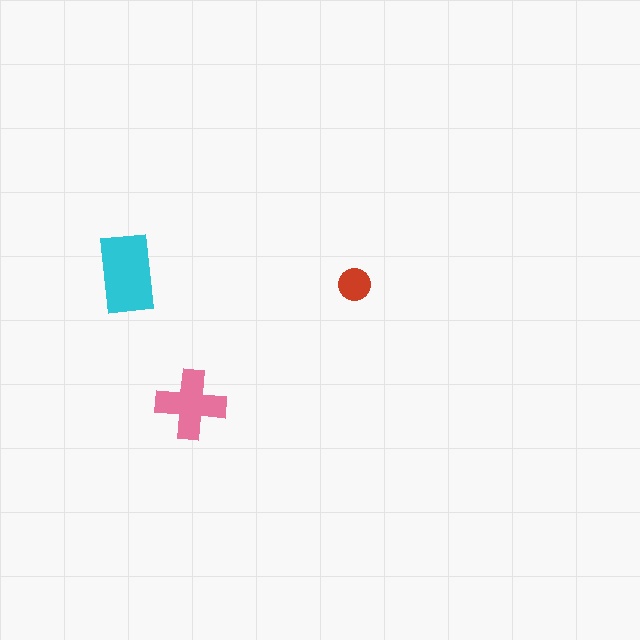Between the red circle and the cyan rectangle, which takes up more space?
The cyan rectangle.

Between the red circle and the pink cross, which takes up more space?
The pink cross.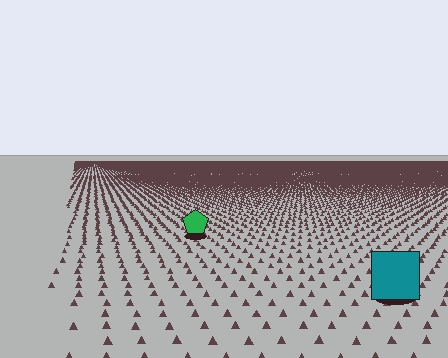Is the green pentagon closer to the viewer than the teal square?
No. The teal square is closer — you can tell from the texture gradient: the ground texture is coarser near it.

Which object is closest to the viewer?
The teal square is closest. The texture marks near it are larger and more spread out.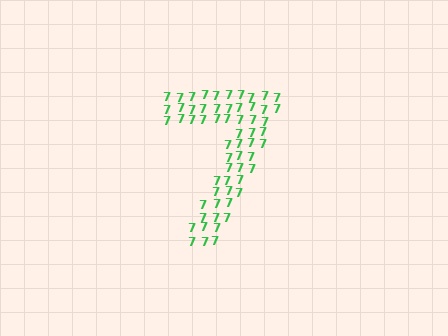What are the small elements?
The small elements are digit 7's.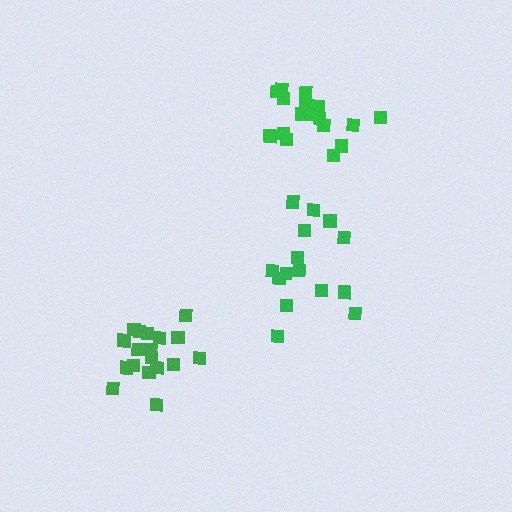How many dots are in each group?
Group 1: 18 dots, Group 2: 15 dots, Group 3: 19 dots (52 total).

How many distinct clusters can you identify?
There are 3 distinct clusters.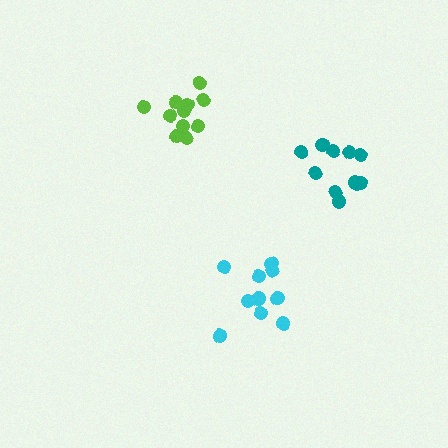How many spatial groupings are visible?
There are 3 spatial groupings.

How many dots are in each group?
Group 1: 11 dots, Group 2: 12 dots, Group 3: 10 dots (33 total).